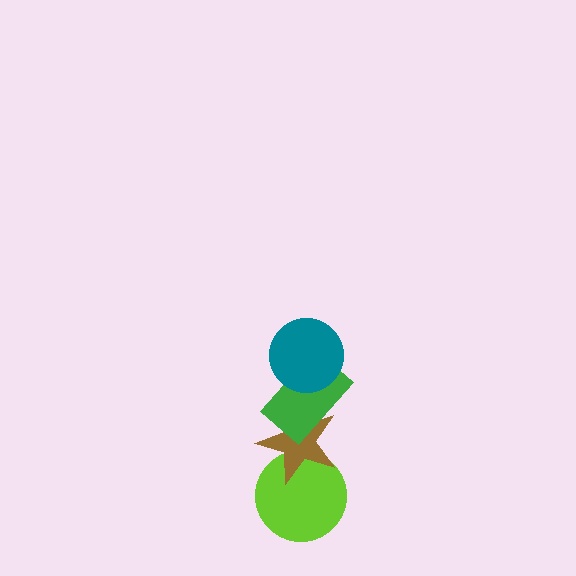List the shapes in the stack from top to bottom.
From top to bottom: the teal circle, the green rectangle, the brown star, the lime circle.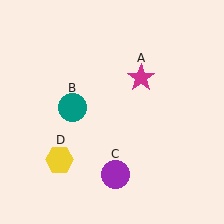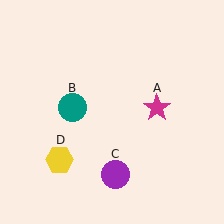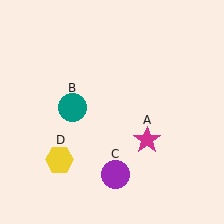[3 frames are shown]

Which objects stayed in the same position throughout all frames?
Teal circle (object B) and purple circle (object C) and yellow hexagon (object D) remained stationary.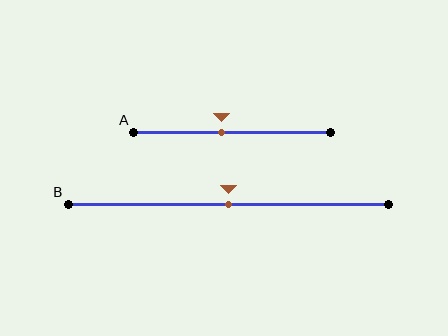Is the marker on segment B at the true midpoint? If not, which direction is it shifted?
Yes, the marker on segment B is at the true midpoint.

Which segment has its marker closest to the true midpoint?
Segment B has its marker closest to the true midpoint.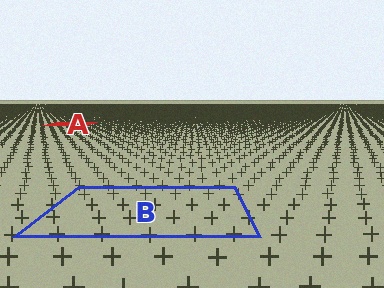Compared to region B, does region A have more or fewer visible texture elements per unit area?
Region A has more texture elements per unit area — they are packed more densely because it is farther away.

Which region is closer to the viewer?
Region B is closer. The texture elements there are larger and more spread out.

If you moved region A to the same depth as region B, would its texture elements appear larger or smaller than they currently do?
They would appear larger. At a closer depth, the same texture elements are projected at a bigger on-screen size.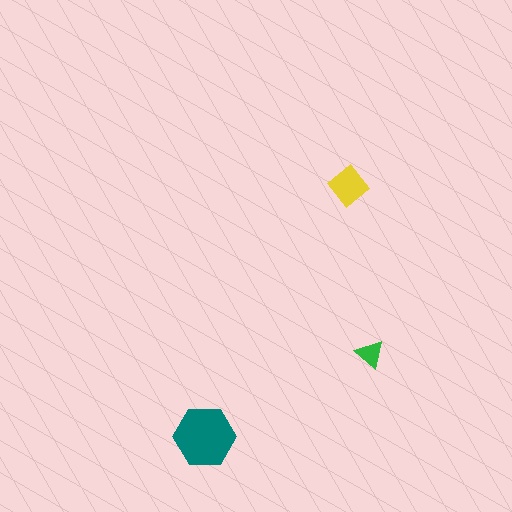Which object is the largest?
The teal hexagon.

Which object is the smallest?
The green triangle.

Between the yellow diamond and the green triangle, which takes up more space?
The yellow diamond.